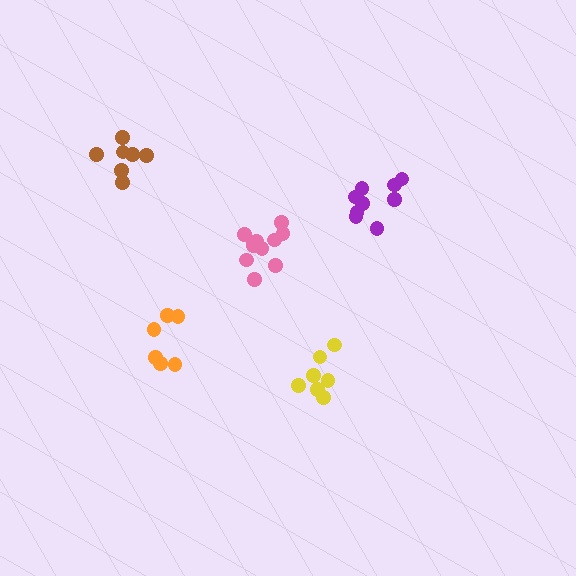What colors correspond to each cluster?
The clusters are colored: purple, yellow, brown, orange, pink.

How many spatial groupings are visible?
There are 5 spatial groupings.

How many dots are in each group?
Group 1: 9 dots, Group 2: 7 dots, Group 3: 7 dots, Group 4: 6 dots, Group 5: 11 dots (40 total).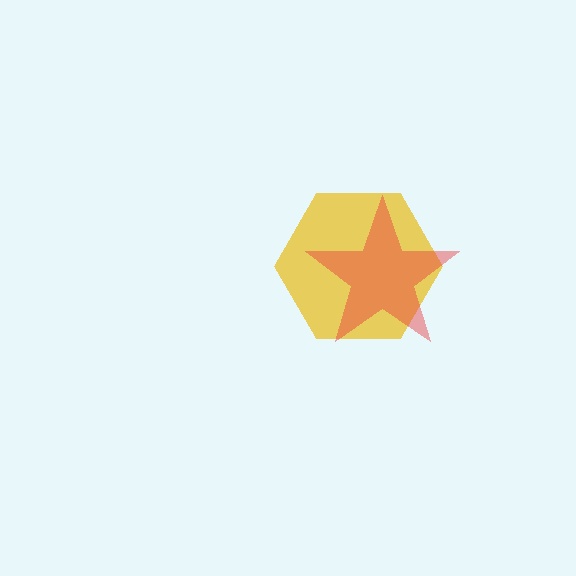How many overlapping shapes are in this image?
There are 2 overlapping shapes in the image.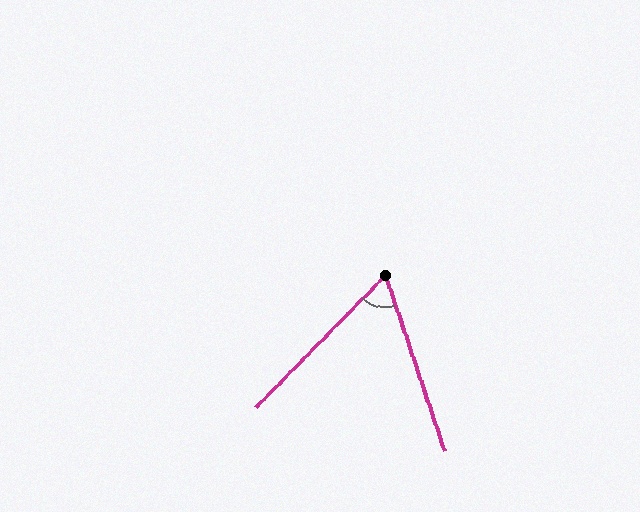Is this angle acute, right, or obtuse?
It is acute.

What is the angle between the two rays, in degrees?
Approximately 63 degrees.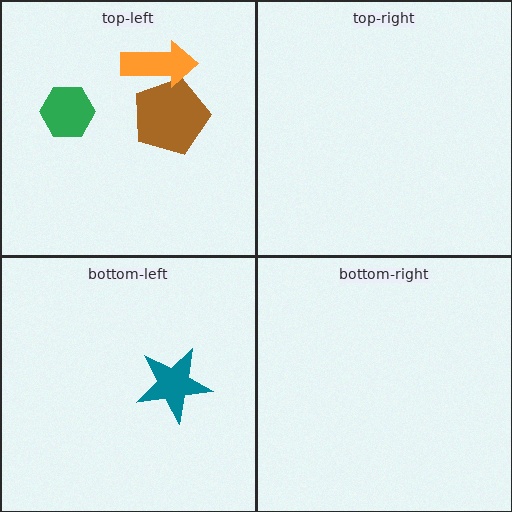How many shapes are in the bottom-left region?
1.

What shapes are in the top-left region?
The brown pentagon, the green hexagon, the orange arrow.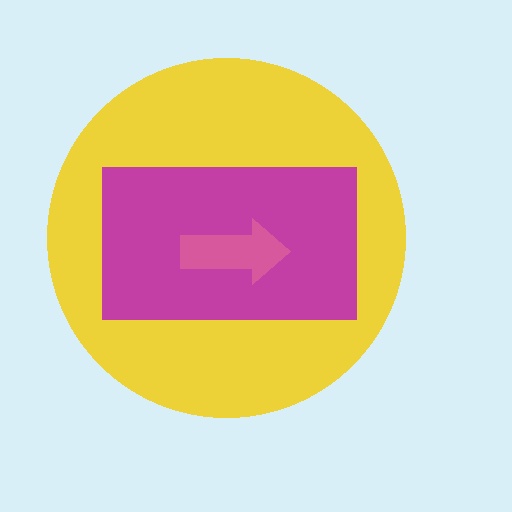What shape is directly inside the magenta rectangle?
The pink arrow.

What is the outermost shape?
The yellow circle.